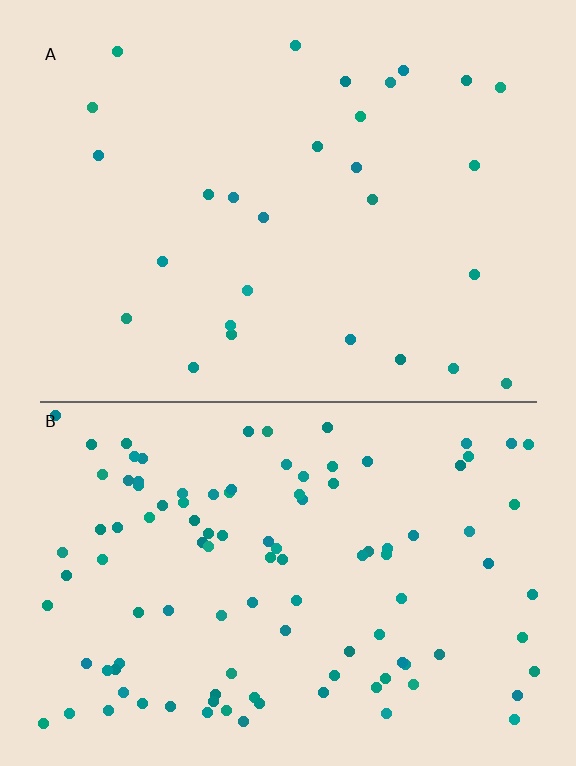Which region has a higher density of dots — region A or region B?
B (the bottom).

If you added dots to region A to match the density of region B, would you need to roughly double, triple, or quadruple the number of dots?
Approximately quadruple.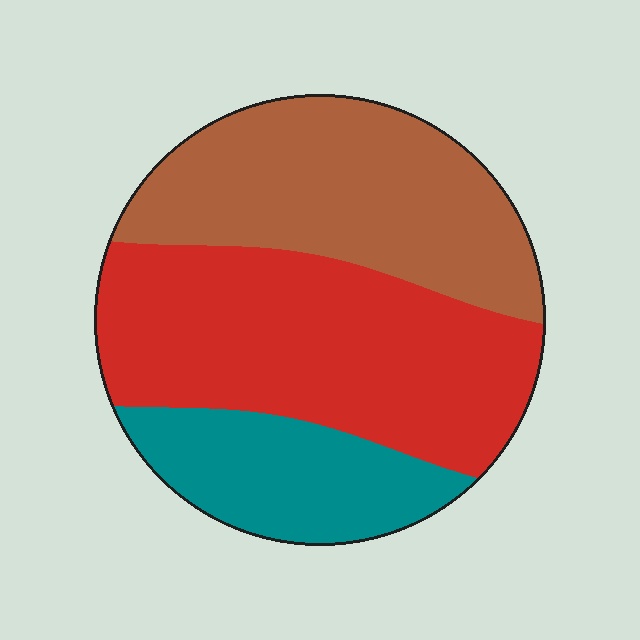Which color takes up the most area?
Red, at roughly 45%.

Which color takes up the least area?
Teal, at roughly 20%.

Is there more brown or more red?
Red.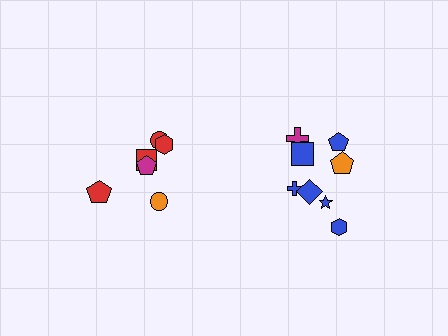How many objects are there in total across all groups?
There are 14 objects.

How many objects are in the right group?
There are 8 objects.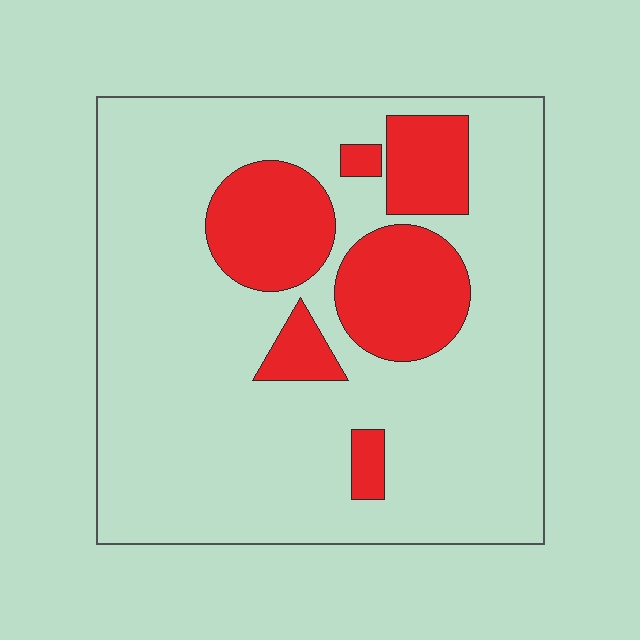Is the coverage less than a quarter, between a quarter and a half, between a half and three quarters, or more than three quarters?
Less than a quarter.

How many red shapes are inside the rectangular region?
6.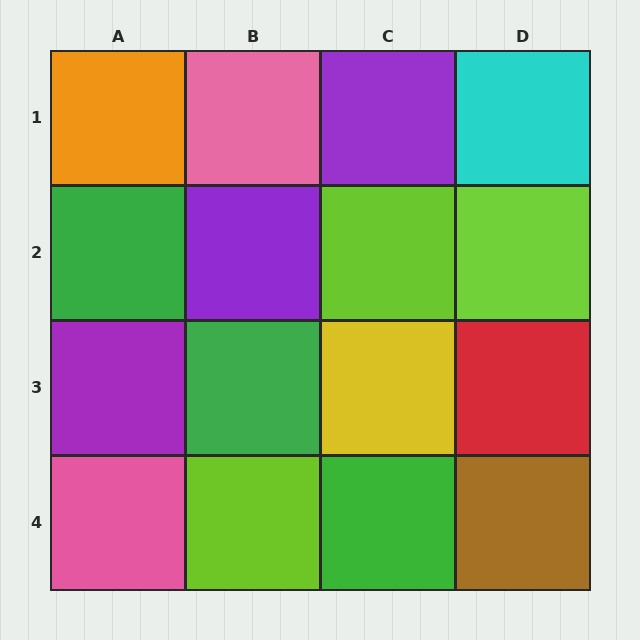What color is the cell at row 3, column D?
Red.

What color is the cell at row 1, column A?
Orange.